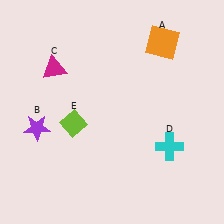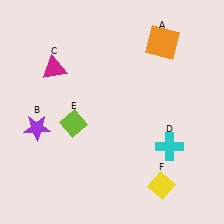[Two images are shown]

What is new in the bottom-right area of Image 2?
A yellow diamond (F) was added in the bottom-right area of Image 2.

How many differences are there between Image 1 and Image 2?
There is 1 difference between the two images.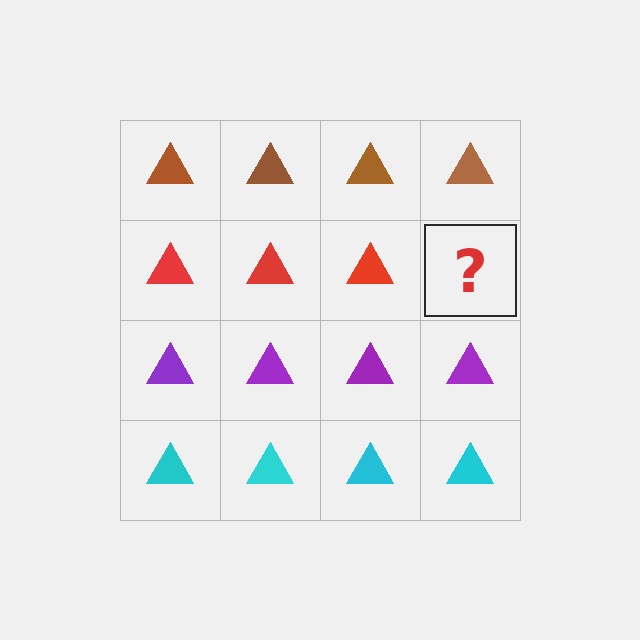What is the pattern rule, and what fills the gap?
The rule is that each row has a consistent color. The gap should be filled with a red triangle.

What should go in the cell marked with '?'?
The missing cell should contain a red triangle.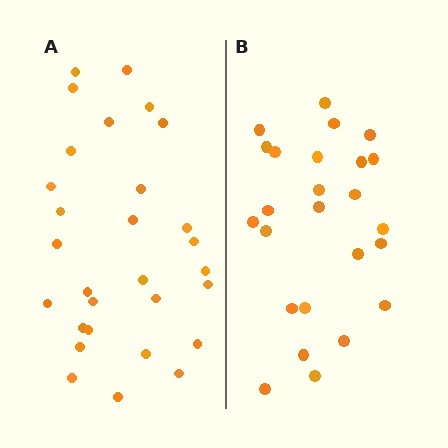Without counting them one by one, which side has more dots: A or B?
Region A (the left region) has more dots.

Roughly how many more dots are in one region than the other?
Region A has about 4 more dots than region B.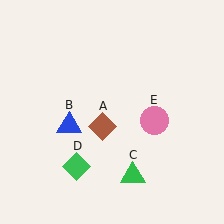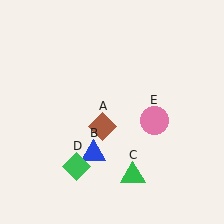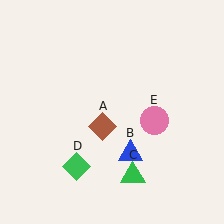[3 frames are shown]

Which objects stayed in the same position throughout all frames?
Brown diamond (object A) and green triangle (object C) and green diamond (object D) and pink circle (object E) remained stationary.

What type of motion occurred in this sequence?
The blue triangle (object B) rotated counterclockwise around the center of the scene.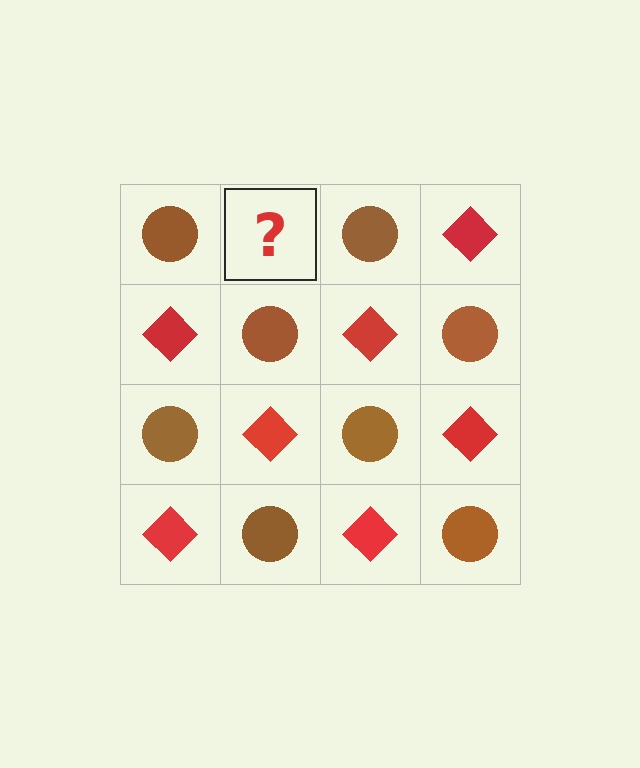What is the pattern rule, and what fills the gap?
The rule is that it alternates brown circle and red diamond in a checkerboard pattern. The gap should be filled with a red diamond.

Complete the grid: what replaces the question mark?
The question mark should be replaced with a red diamond.